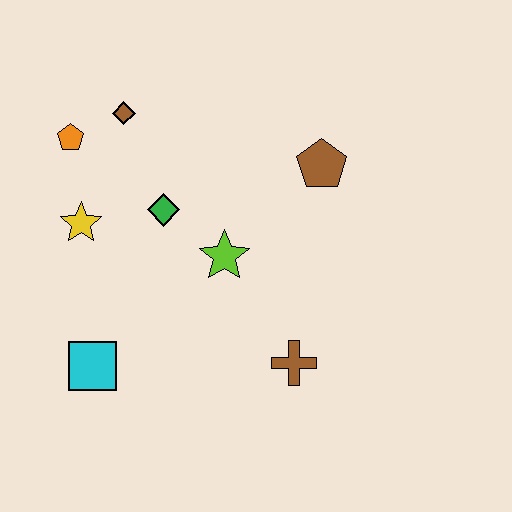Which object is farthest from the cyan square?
The brown pentagon is farthest from the cyan square.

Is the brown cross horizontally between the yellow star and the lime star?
No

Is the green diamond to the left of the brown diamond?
No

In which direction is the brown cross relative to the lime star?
The brown cross is below the lime star.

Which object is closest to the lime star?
The green diamond is closest to the lime star.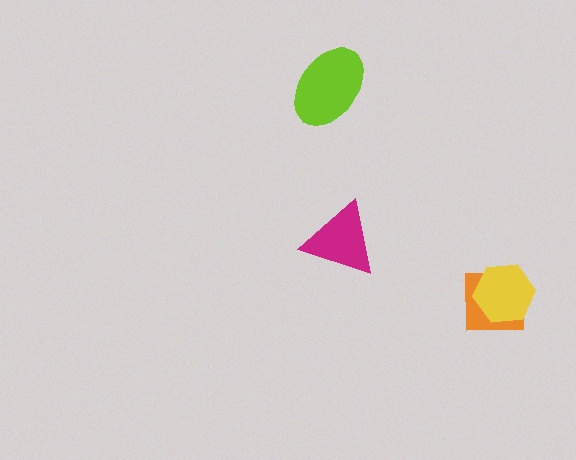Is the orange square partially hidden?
Yes, it is partially covered by another shape.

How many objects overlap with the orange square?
1 object overlaps with the orange square.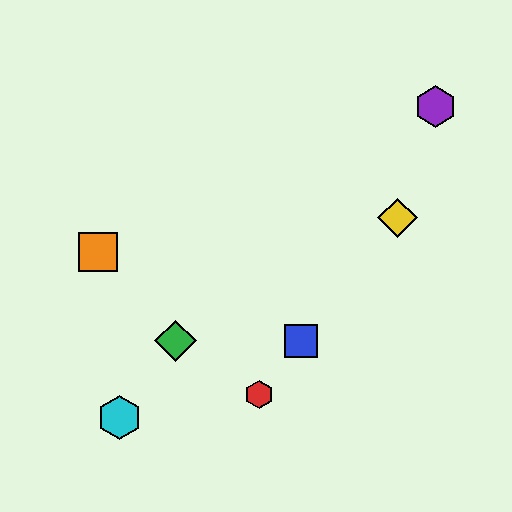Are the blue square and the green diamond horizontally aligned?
Yes, both are at y≈341.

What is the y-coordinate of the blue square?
The blue square is at y≈341.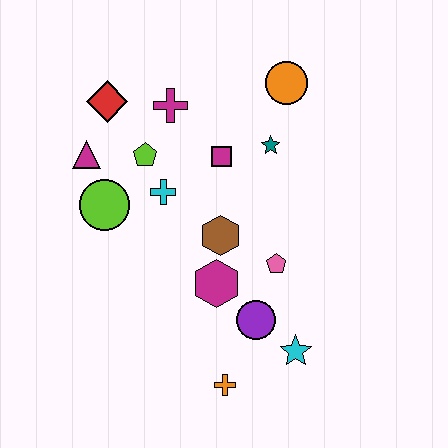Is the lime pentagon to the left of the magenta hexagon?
Yes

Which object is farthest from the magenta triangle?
The cyan star is farthest from the magenta triangle.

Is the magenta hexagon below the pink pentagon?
Yes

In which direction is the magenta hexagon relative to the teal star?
The magenta hexagon is below the teal star.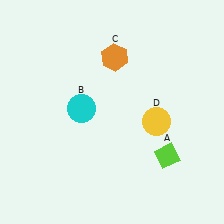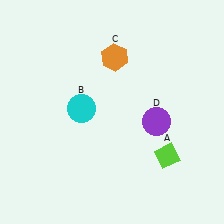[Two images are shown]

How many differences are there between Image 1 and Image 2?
There is 1 difference between the two images.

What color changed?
The circle (D) changed from yellow in Image 1 to purple in Image 2.